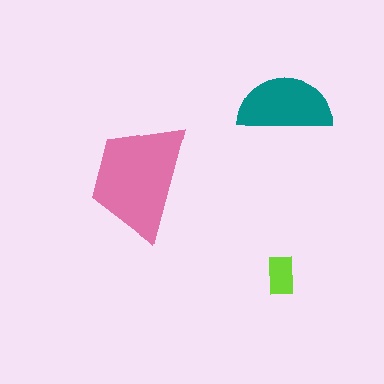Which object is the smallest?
The lime rectangle.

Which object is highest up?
The teal semicircle is topmost.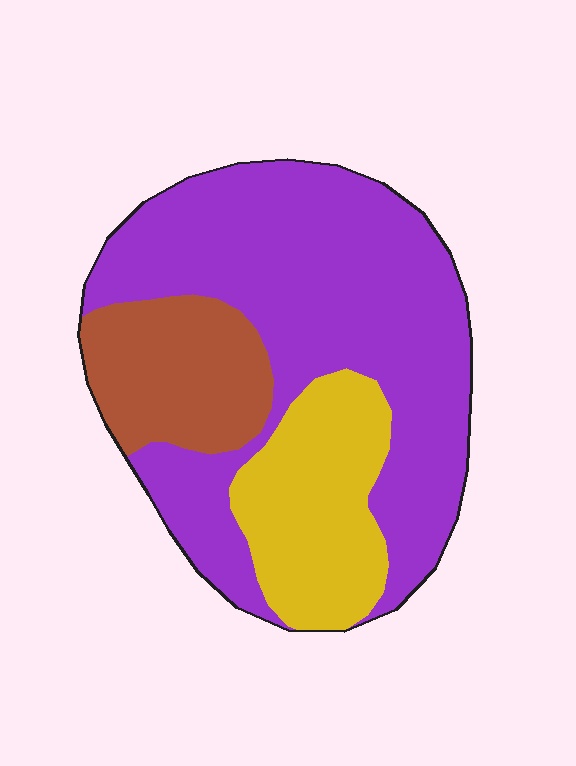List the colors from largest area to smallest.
From largest to smallest: purple, yellow, brown.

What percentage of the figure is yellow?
Yellow takes up about one fifth (1/5) of the figure.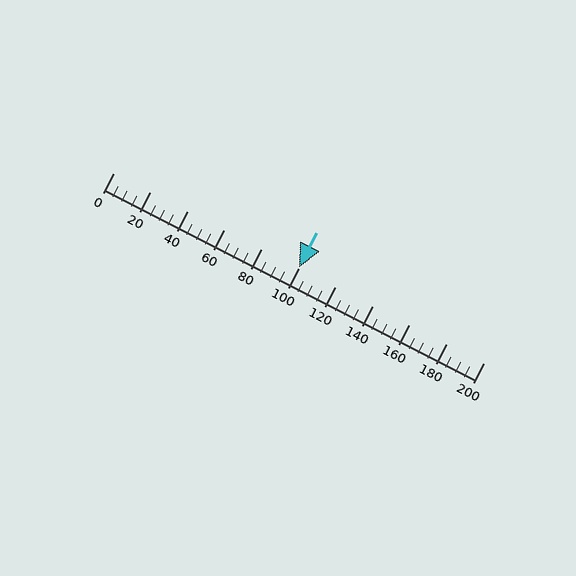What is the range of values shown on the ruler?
The ruler shows values from 0 to 200.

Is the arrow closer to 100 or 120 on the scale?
The arrow is closer to 100.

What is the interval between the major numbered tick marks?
The major tick marks are spaced 20 units apart.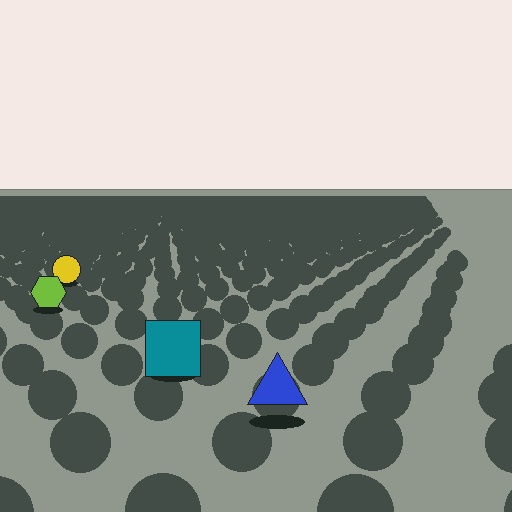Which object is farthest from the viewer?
The yellow circle is farthest from the viewer. It appears smaller and the ground texture around it is denser.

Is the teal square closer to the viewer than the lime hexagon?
Yes. The teal square is closer — you can tell from the texture gradient: the ground texture is coarser near it.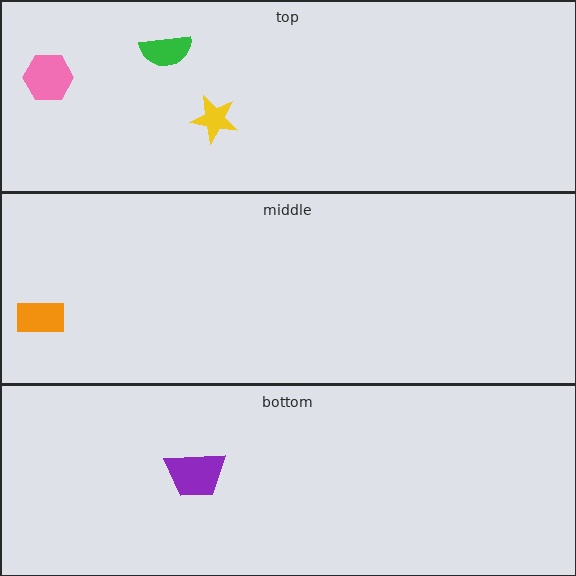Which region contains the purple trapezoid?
The bottom region.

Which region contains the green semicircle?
The top region.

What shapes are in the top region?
The yellow star, the green semicircle, the pink hexagon.